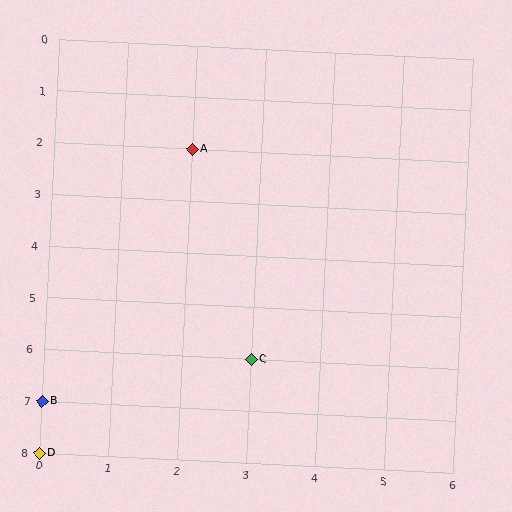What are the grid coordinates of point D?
Point D is at grid coordinates (0, 8).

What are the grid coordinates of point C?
Point C is at grid coordinates (3, 6).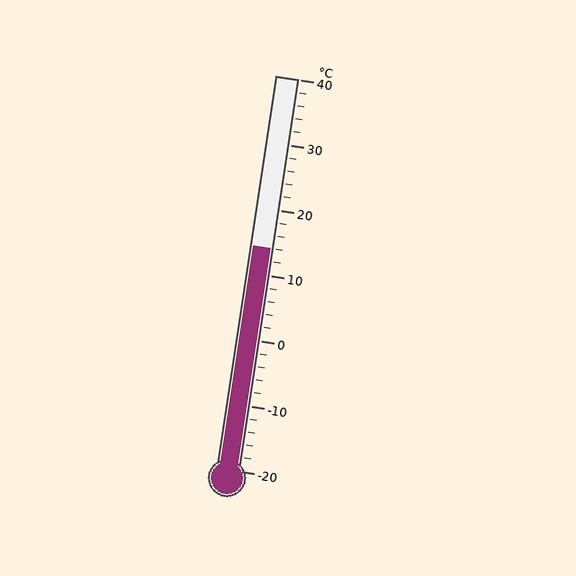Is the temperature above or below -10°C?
The temperature is above -10°C.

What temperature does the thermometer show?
The thermometer shows approximately 14°C.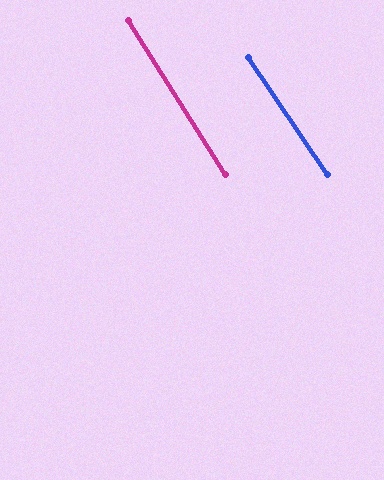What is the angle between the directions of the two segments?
Approximately 2 degrees.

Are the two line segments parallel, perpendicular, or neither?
Parallel — their directions differ by only 1.7°.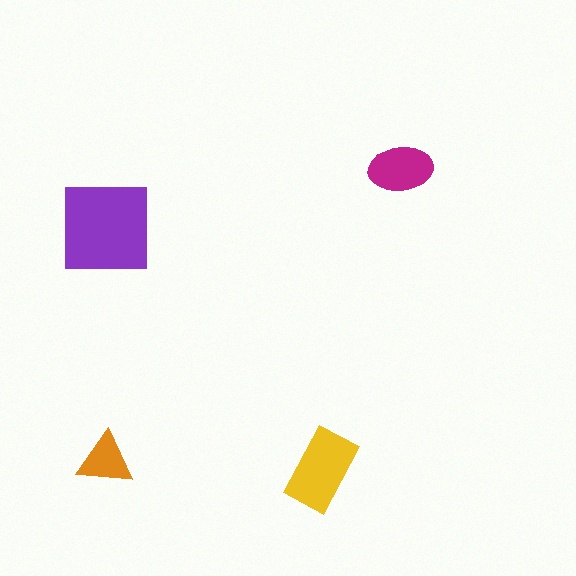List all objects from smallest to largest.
The orange triangle, the magenta ellipse, the yellow rectangle, the purple square.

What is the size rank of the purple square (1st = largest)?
1st.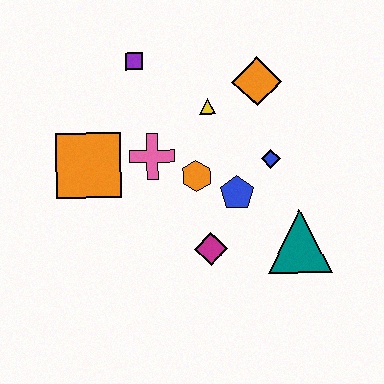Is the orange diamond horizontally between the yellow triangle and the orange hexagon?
No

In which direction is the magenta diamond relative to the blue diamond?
The magenta diamond is below the blue diamond.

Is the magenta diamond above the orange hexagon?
No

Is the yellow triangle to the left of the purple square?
No